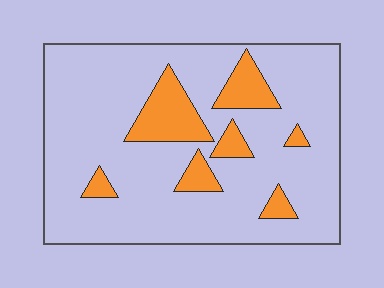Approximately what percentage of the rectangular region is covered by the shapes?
Approximately 15%.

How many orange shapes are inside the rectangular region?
7.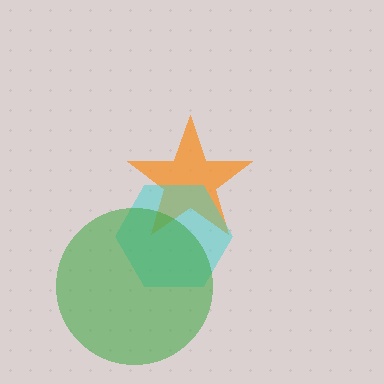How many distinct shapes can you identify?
There are 3 distinct shapes: an orange star, a cyan hexagon, a green circle.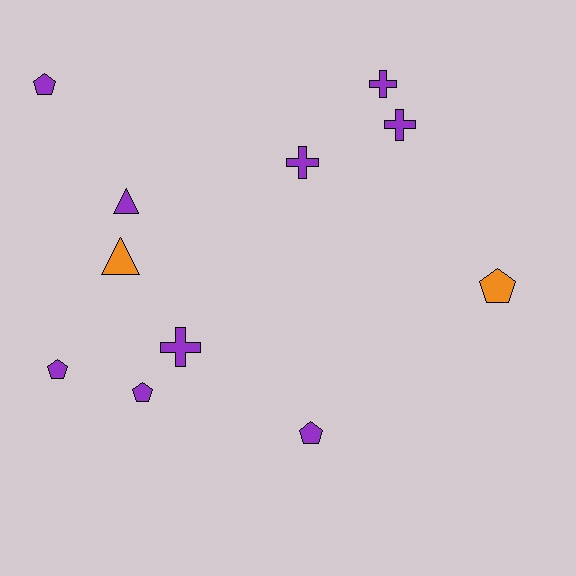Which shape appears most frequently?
Pentagon, with 5 objects.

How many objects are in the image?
There are 11 objects.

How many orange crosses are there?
There are no orange crosses.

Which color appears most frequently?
Purple, with 9 objects.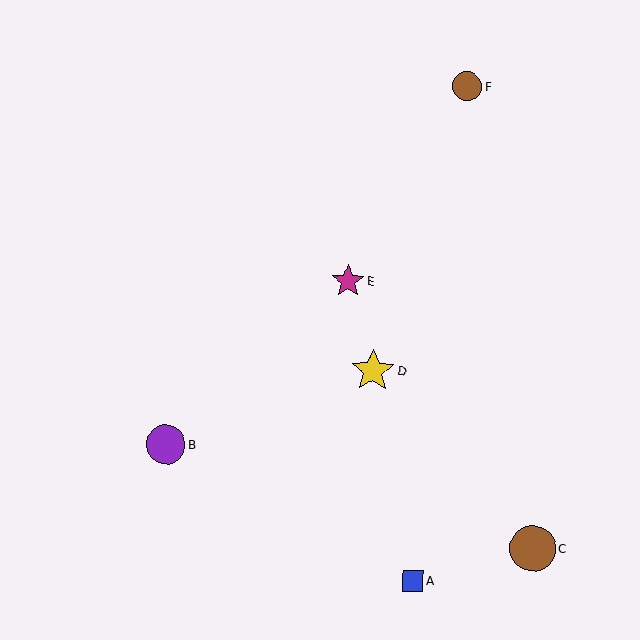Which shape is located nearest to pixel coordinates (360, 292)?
The magenta star (labeled E) at (348, 281) is nearest to that location.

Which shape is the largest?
The brown circle (labeled C) is the largest.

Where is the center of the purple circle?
The center of the purple circle is at (166, 444).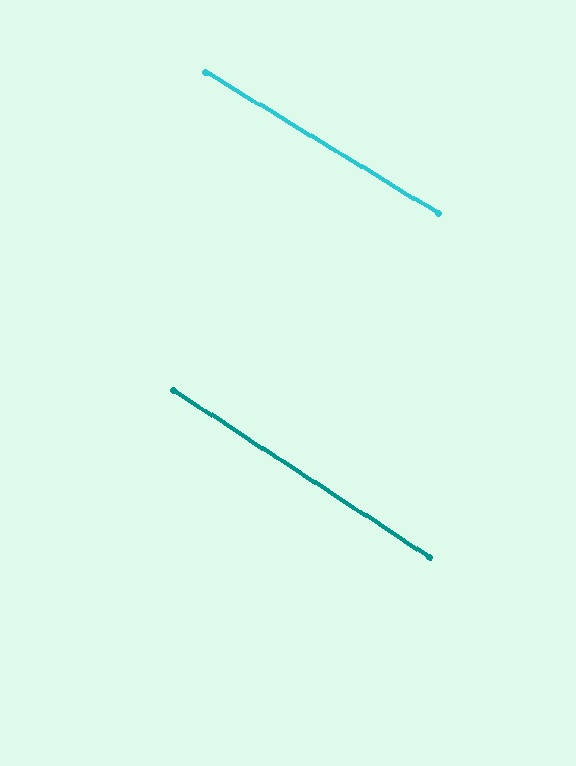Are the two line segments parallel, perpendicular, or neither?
Parallel — their directions differ by only 1.9°.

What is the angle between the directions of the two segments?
Approximately 2 degrees.